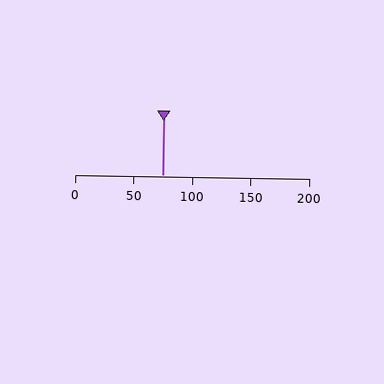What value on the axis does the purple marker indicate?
The marker indicates approximately 75.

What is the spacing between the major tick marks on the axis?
The major ticks are spaced 50 apart.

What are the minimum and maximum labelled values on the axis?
The axis runs from 0 to 200.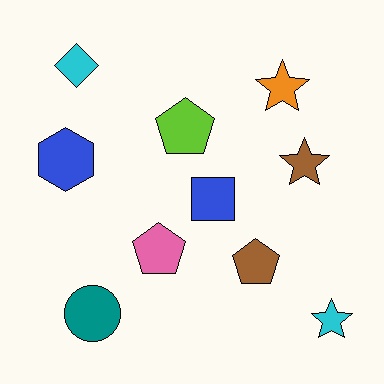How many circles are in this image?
There is 1 circle.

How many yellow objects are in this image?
There are no yellow objects.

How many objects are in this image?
There are 10 objects.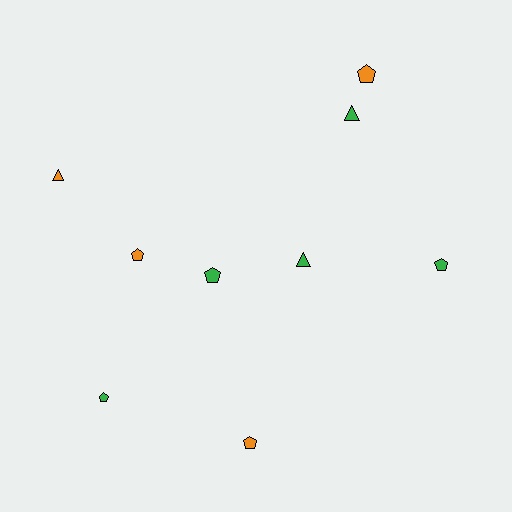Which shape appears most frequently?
Pentagon, with 6 objects.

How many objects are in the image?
There are 9 objects.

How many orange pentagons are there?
There are 3 orange pentagons.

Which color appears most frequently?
Green, with 5 objects.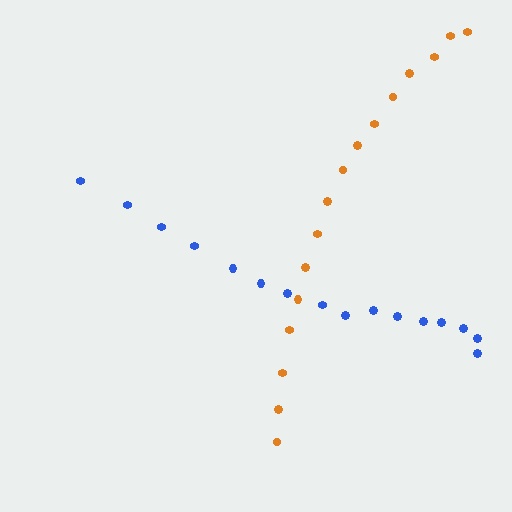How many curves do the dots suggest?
There are 2 distinct paths.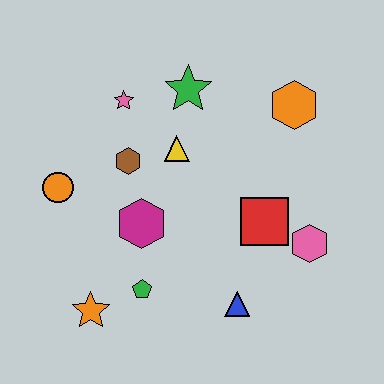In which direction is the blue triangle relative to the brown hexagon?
The blue triangle is below the brown hexagon.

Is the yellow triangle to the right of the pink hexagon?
No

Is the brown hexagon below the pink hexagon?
No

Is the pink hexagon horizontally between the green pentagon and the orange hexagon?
No